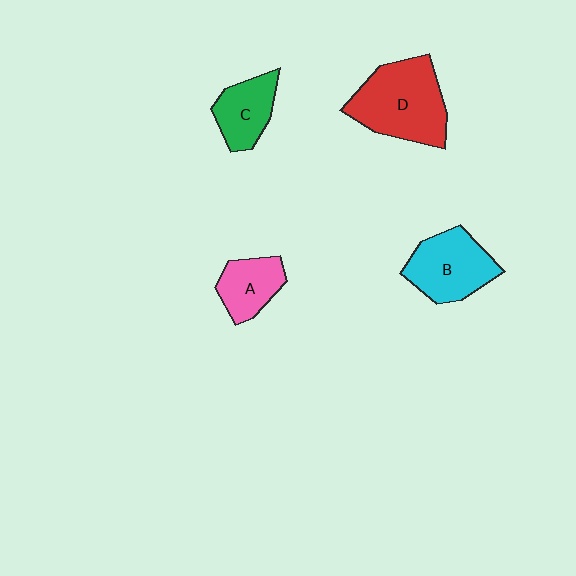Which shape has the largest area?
Shape D (red).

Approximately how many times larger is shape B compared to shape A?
Approximately 1.5 times.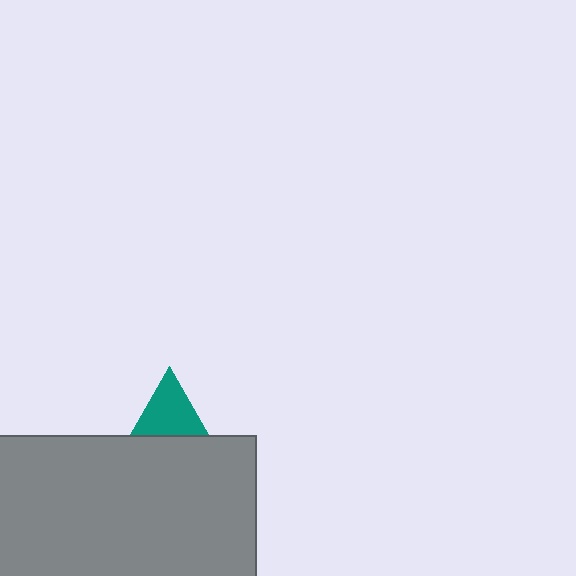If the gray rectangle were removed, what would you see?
You would see the complete teal triangle.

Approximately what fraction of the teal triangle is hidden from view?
Roughly 66% of the teal triangle is hidden behind the gray rectangle.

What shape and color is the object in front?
The object in front is a gray rectangle.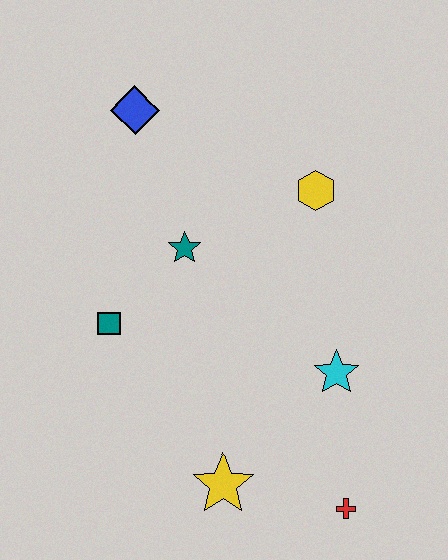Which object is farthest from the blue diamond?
The red cross is farthest from the blue diamond.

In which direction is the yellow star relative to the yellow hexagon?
The yellow star is below the yellow hexagon.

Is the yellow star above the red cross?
Yes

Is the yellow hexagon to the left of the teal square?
No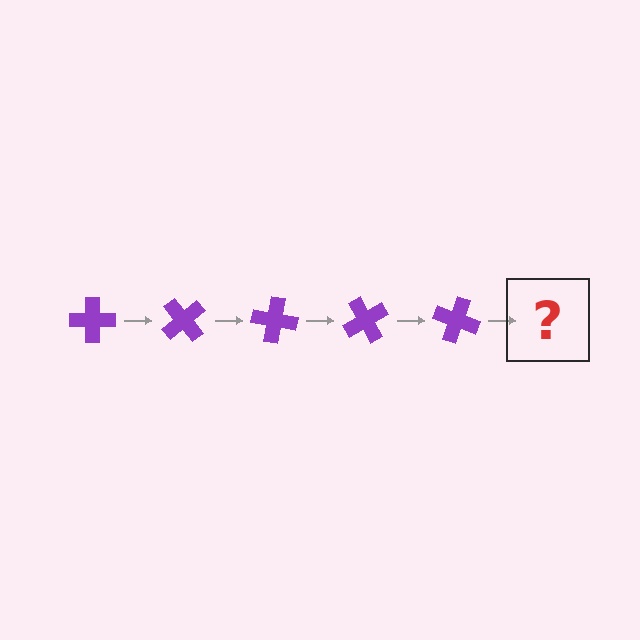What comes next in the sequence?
The next element should be a purple cross rotated 250 degrees.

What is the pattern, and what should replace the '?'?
The pattern is that the cross rotates 50 degrees each step. The '?' should be a purple cross rotated 250 degrees.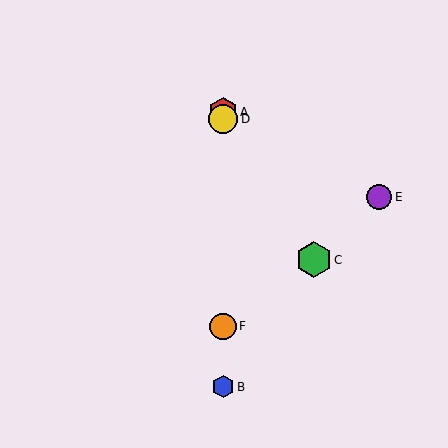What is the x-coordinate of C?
Object C is at x≈314.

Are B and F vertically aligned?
Yes, both are at x≈223.